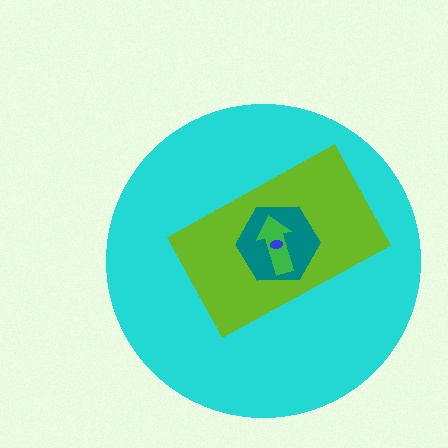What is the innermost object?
The blue ellipse.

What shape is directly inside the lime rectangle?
The teal hexagon.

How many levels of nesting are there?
5.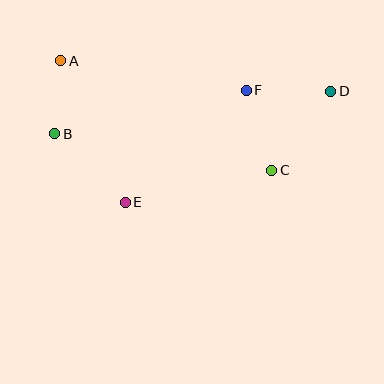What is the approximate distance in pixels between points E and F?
The distance between E and F is approximately 165 pixels.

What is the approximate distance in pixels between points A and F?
The distance between A and F is approximately 188 pixels.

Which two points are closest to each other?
Points A and B are closest to each other.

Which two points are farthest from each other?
Points B and D are farthest from each other.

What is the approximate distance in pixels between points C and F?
The distance between C and F is approximately 84 pixels.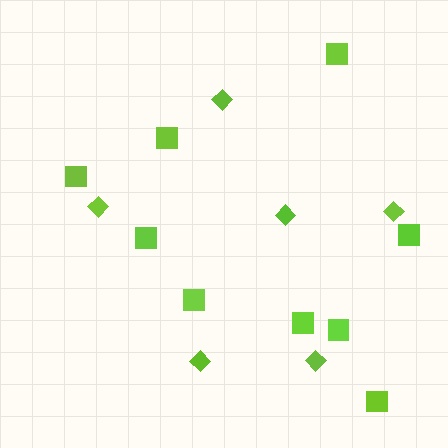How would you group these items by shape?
There are 2 groups: one group of squares (9) and one group of diamonds (6).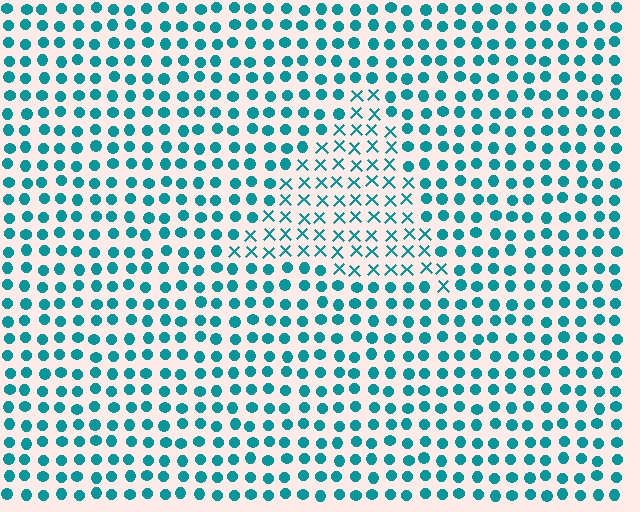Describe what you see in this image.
The image is filled with small teal elements arranged in a uniform grid. A triangle-shaped region contains X marks, while the surrounding area contains circles. The boundary is defined purely by the change in element shape.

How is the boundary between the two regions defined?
The boundary is defined by a change in element shape: X marks inside vs. circles outside. All elements share the same color and spacing.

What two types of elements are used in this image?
The image uses X marks inside the triangle region and circles outside it.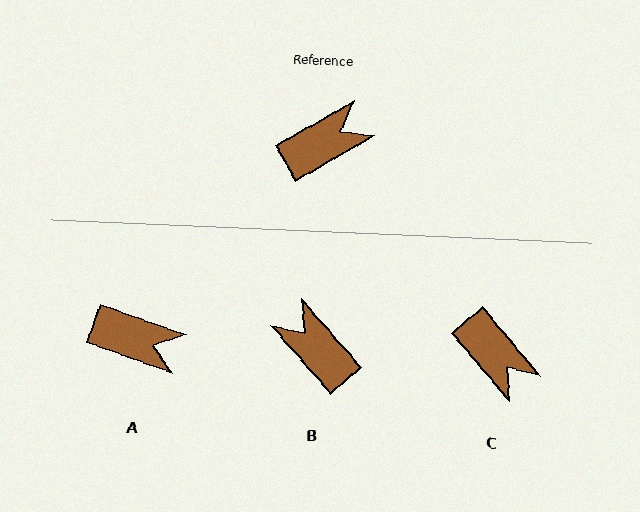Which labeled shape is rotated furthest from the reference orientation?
B, about 101 degrees away.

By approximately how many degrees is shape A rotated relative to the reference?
Approximately 50 degrees clockwise.